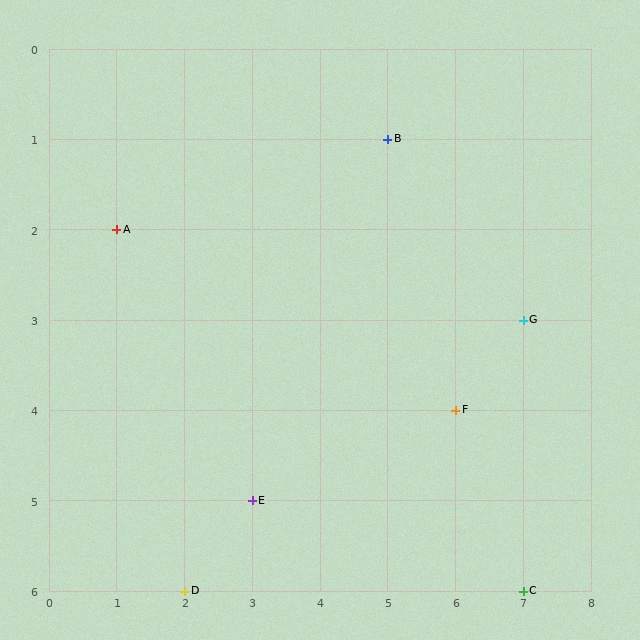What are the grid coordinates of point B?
Point B is at grid coordinates (5, 1).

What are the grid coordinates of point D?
Point D is at grid coordinates (2, 6).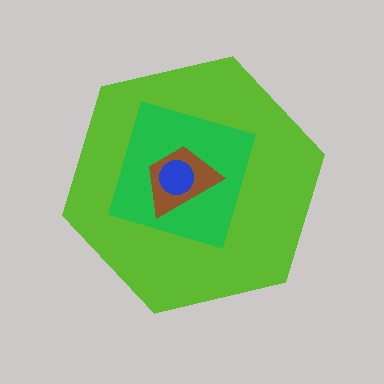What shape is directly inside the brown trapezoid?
The blue circle.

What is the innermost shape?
The blue circle.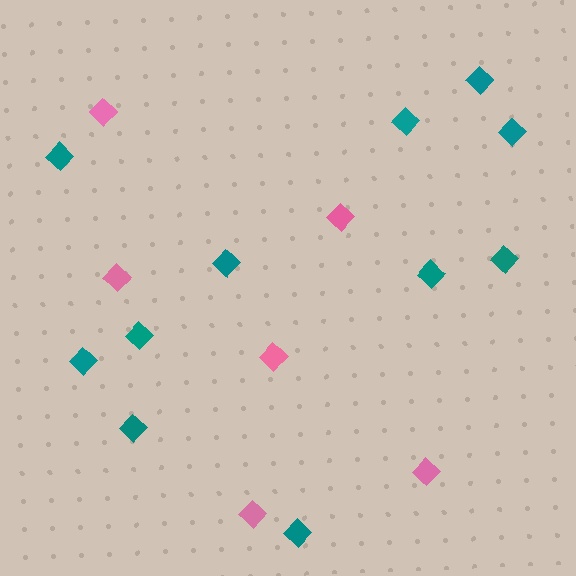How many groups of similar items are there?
There are 2 groups: one group of pink diamonds (6) and one group of teal diamonds (11).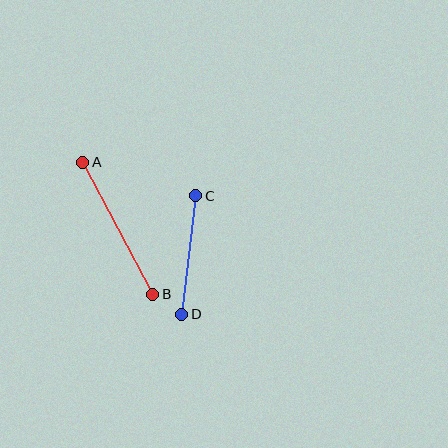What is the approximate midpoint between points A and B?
The midpoint is at approximately (118, 228) pixels.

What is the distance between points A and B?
The distance is approximately 149 pixels.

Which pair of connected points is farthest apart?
Points A and B are farthest apart.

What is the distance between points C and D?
The distance is approximately 119 pixels.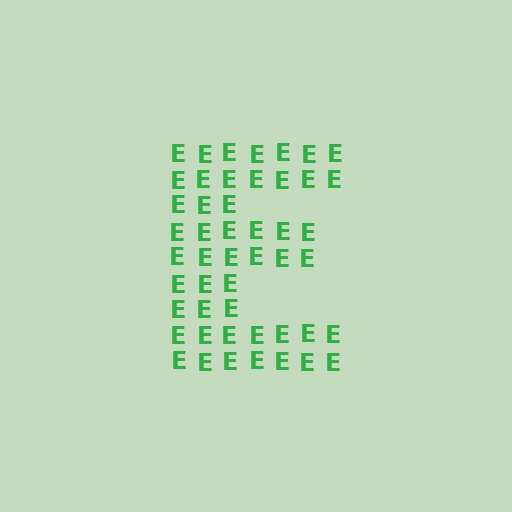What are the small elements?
The small elements are letter E's.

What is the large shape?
The large shape is the letter E.